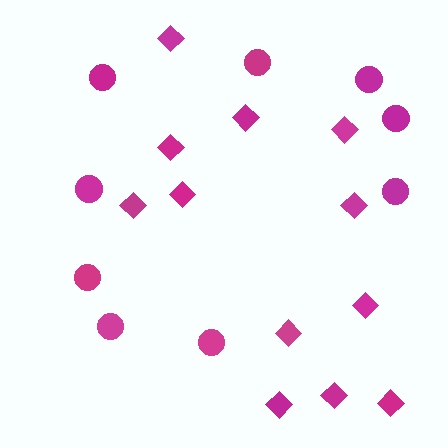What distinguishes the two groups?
There are 2 groups: one group of diamonds (12) and one group of circles (9).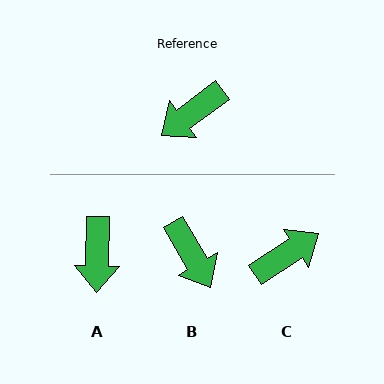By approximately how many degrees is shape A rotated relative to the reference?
Approximately 52 degrees counter-clockwise.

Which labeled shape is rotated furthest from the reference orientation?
C, about 177 degrees away.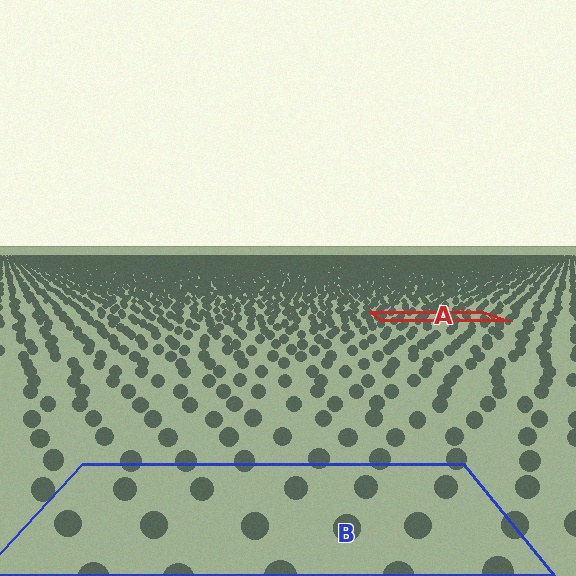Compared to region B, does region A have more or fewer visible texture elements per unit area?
Region A has more texture elements per unit area — they are packed more densely because it is farther away.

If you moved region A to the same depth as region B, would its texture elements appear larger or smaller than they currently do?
They would appear larger. At a closer depth, the same texture elements are projected at a bigger on-screen size.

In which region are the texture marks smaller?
The texture marks are smaller in region A, because it is farther away.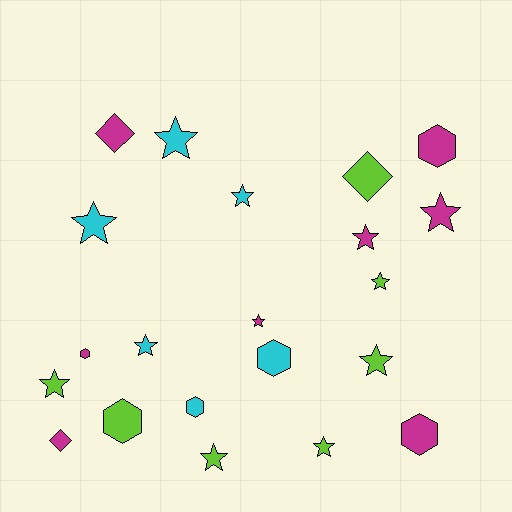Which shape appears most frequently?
Star, with 12 objects.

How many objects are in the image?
There are 21 objects.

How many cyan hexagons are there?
There are 2 cyan hexagons.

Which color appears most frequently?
Magenta, with 8 objects.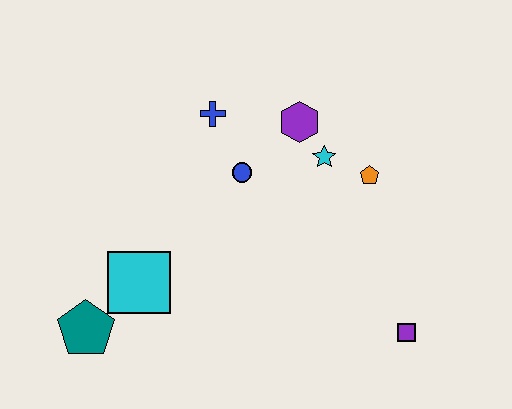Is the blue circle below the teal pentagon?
No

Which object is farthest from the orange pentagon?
The teal pentagon is farthest from the orange pentagon.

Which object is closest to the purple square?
The orange pentagon is closest to the purple square.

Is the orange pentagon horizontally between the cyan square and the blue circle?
No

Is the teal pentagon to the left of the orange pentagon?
Yes